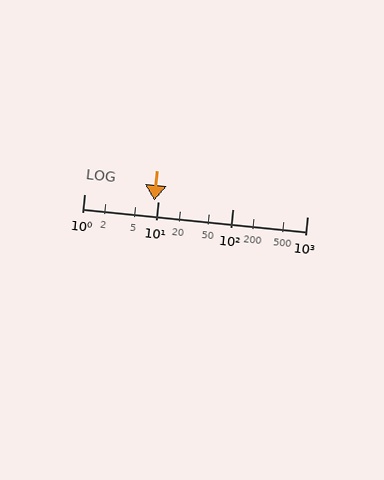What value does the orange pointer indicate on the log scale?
The pointer indicates approximately 8.7.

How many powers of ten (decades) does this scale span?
The scale spans 3 decades, from 1 to 1000.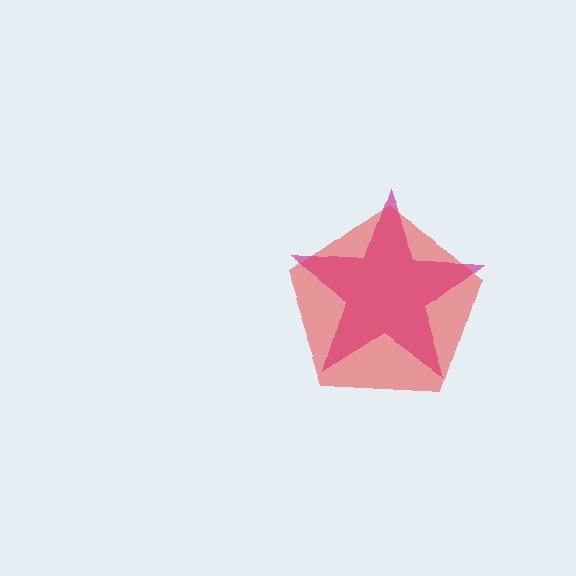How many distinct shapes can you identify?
There are 2 distinct shapes: a magenta star, a red pentagon.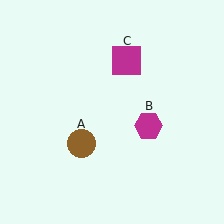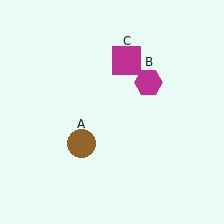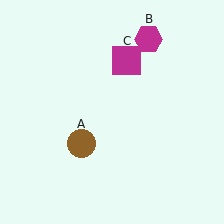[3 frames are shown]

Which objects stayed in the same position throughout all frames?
Brown circle (object A) and magenta square (object C) remained stationary.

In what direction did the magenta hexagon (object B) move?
The magenta hexagon (object B) moved up.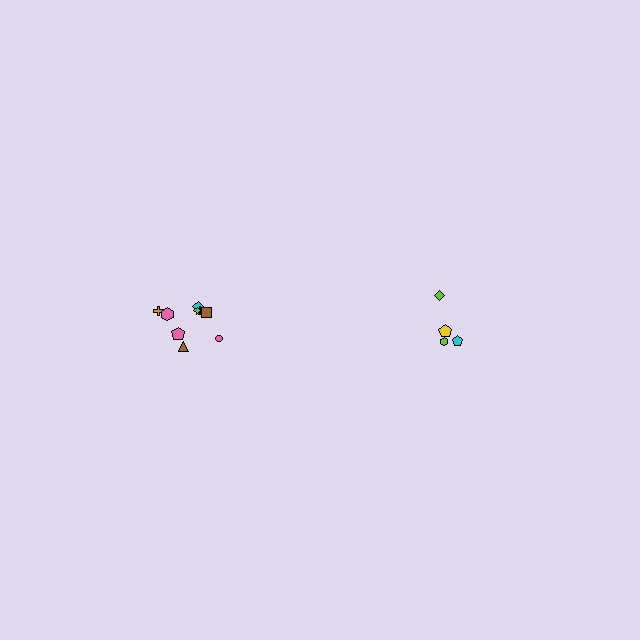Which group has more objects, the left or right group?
The left group.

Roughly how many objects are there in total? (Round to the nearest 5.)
Roughly 15 objects in total.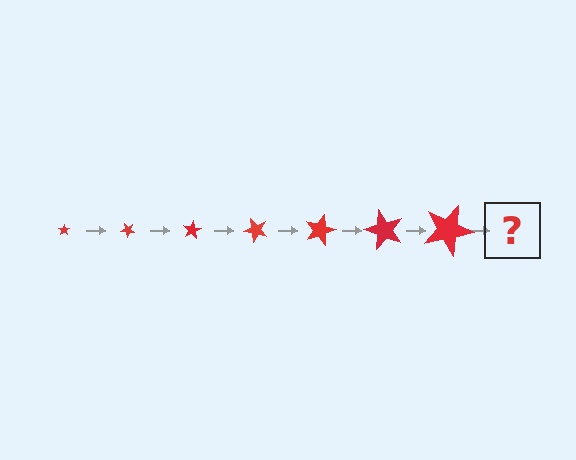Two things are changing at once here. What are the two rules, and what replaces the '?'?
The two rules are that the star grows larger each step and it rotates 40 degrees each step. The '?' should be a star, larger than the previous one and rotated 280 degrees from the start.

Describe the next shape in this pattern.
It should be a star, larger than the previous one and rotated 280 degrees from the start.